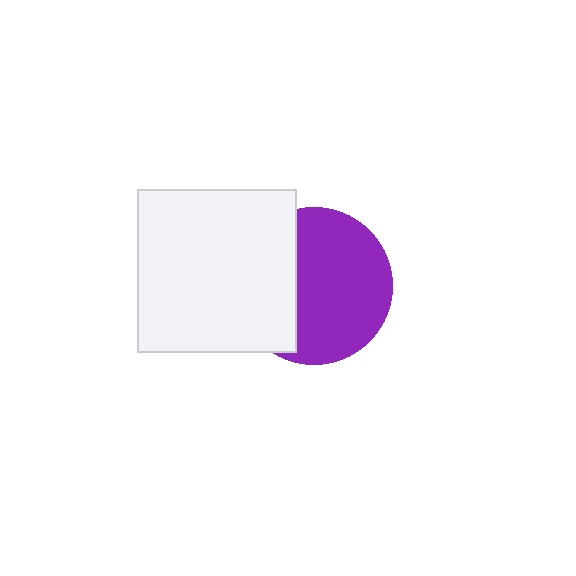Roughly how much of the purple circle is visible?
About half of it is visible (roughly 64%).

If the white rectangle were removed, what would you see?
You would see the complete purple circle.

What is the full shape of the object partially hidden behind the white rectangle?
The partially hidden object is a purple circle.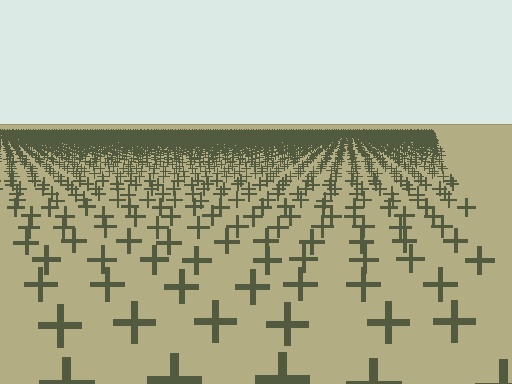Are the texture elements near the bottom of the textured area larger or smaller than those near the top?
Larger. Near the bottom, elements are closer to the viewer and appear at a bigger on-screen size.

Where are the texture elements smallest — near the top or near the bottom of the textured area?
Near the top.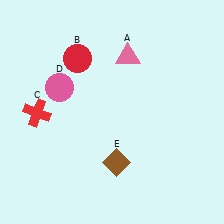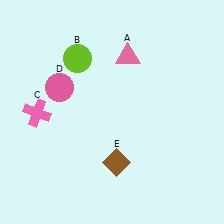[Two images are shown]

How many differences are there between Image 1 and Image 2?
There are 2 differences between the two images.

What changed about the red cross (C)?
In Image 1, C is red. In Image 2, it changed to pink.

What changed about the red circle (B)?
In Image 1, B is red. In Image 2, it changed to lime.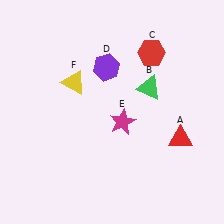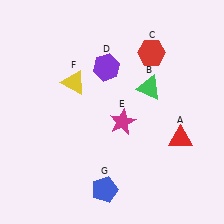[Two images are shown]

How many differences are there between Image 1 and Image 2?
There is 1 difference between the two images.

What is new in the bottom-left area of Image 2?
A blue pentagon (G) was added in the bottom-left area of Image 2.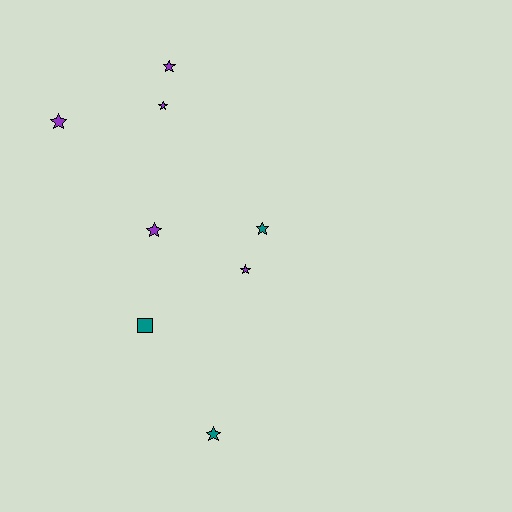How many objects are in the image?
There are 8 objects.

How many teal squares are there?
There is 1 teal square.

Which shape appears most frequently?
Star, with 7 objects.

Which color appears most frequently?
Purple, with 5 objects.